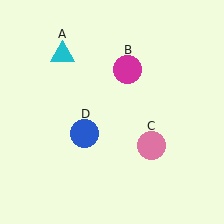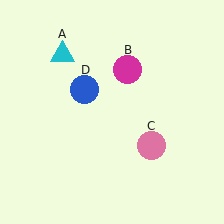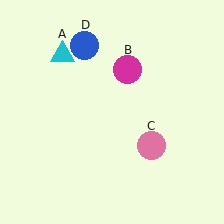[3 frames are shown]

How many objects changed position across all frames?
1 object changed position: blue circle (object D).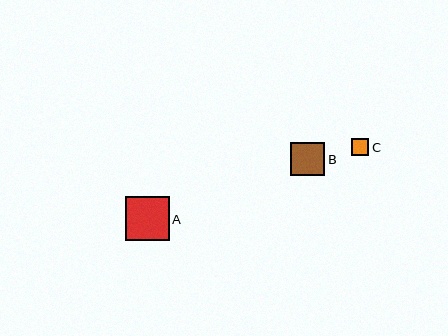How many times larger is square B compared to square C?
Square B is approximately 2.0 times the size of square C.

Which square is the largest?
Square A is the largest with a size of approximately 44 pixels.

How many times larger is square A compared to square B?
Square A is approximately 1.3 times the size of square B.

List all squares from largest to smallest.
From largest to smallest: A, B, C.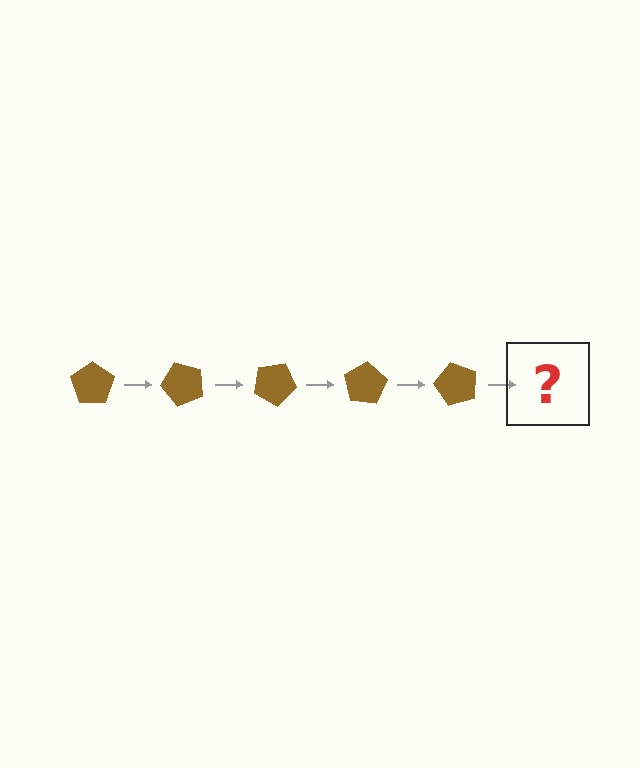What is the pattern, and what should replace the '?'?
The pattern is that the pentagon rotates 50 degrees each step. The '?' should be a brown pentagon rotated 250 degrees.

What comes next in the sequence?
The next element should be a brown pentagon rotated 250 degrees.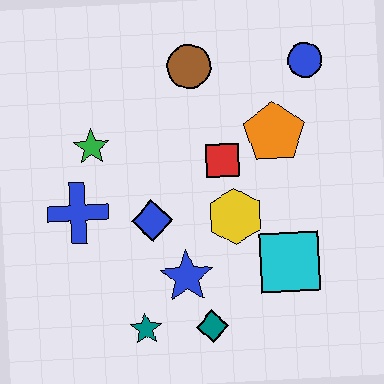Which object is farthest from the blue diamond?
The blue circle is farthest from the blue diamond.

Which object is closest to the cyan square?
The yellow hexagon is closest to the cyan square.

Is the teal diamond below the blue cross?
Yes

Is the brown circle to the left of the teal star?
No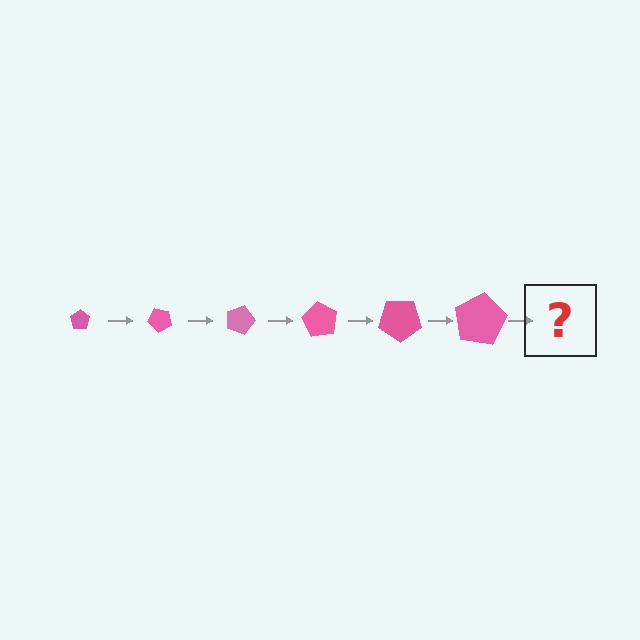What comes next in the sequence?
The next element should be a pentagon, larger than the previous one and rotated 270 degrees from the start.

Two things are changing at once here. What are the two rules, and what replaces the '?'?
The two rules are that the pentagon grows larger each step and it rotates 45 degrees each step. The '?' should be a pentagon, larger than the previous one and rotated 270 degrees from the start.